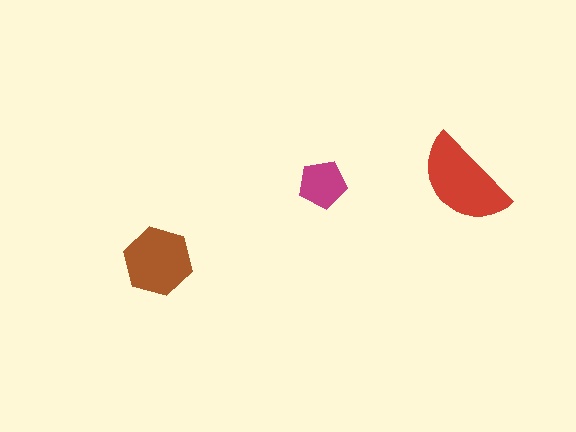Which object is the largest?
The red semicircle.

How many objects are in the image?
There are 3 objects in the image.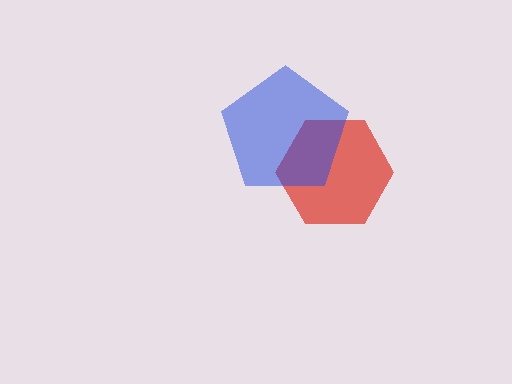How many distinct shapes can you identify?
There are 2 distinct shapes: a red hexagon, a blue pentagon.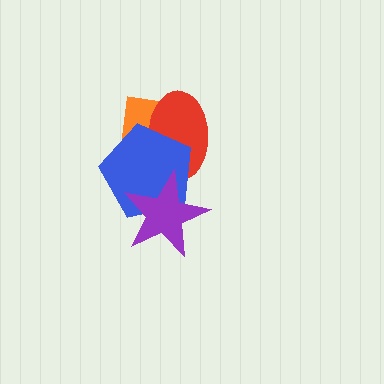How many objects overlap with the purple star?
2 objects overlap with the purple star.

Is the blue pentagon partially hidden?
Yes, it is partially covered by another shape.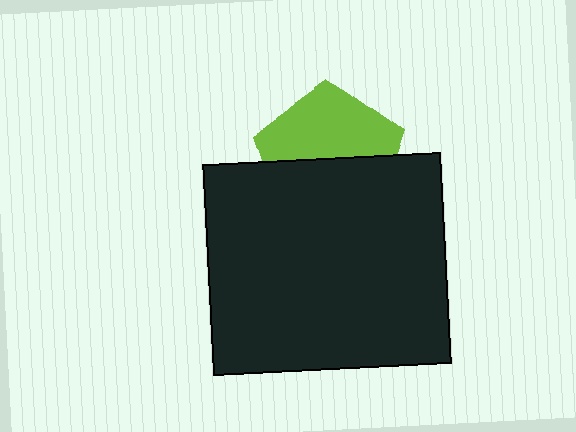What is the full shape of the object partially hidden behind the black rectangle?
The partially hidden object is a lime pentagon.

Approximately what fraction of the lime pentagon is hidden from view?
Roughly 49% of the lime pentagon is hidden behind the black rectangle.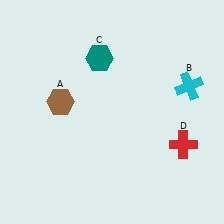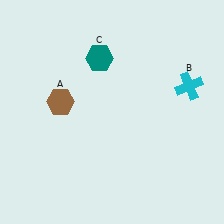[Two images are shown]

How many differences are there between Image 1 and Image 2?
There is 1 difference between the two images.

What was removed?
The red cross (D) was removed in Image 2.